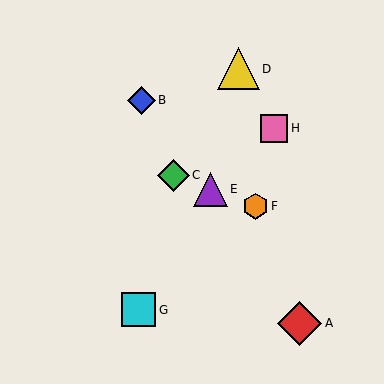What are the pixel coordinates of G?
Object G is at (139, 310).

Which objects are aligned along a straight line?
Objects C, E, F are aligned along a straight line.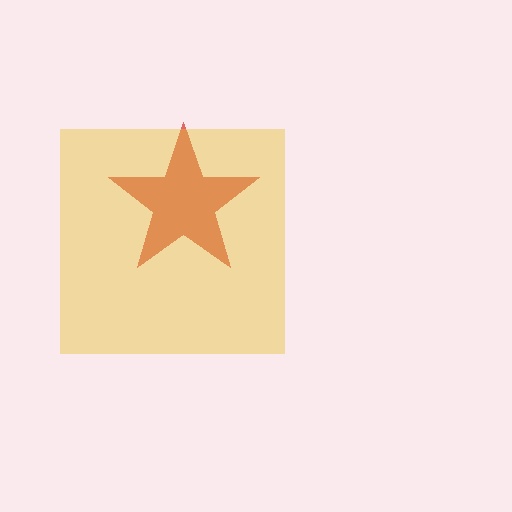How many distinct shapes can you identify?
There are 2 distinct shapes: a red star, a yellow square.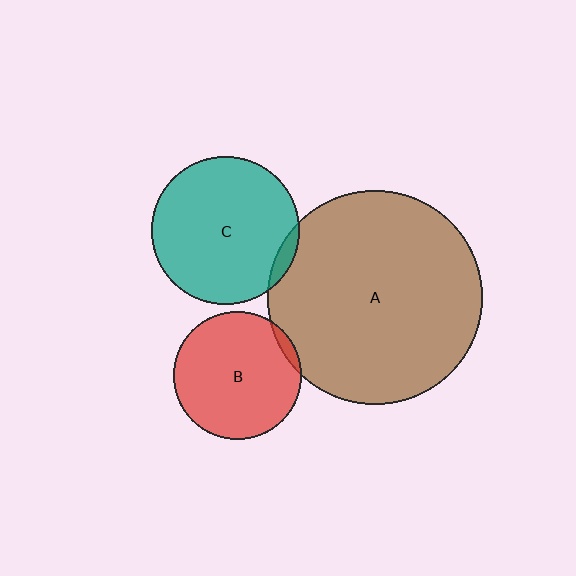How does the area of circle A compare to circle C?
Approximately 2.1 times.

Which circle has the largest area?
Circle A (brown).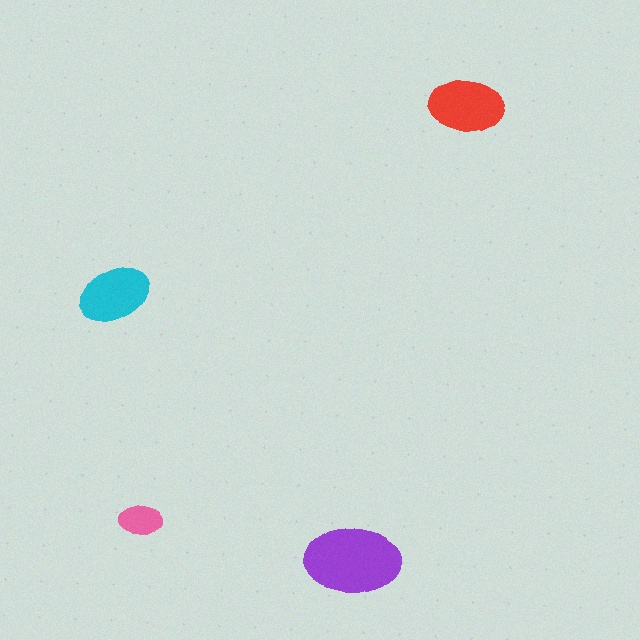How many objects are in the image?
There are 4 objects in the image.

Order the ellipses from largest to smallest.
the purple one, the red one, the cyan one, the pink one.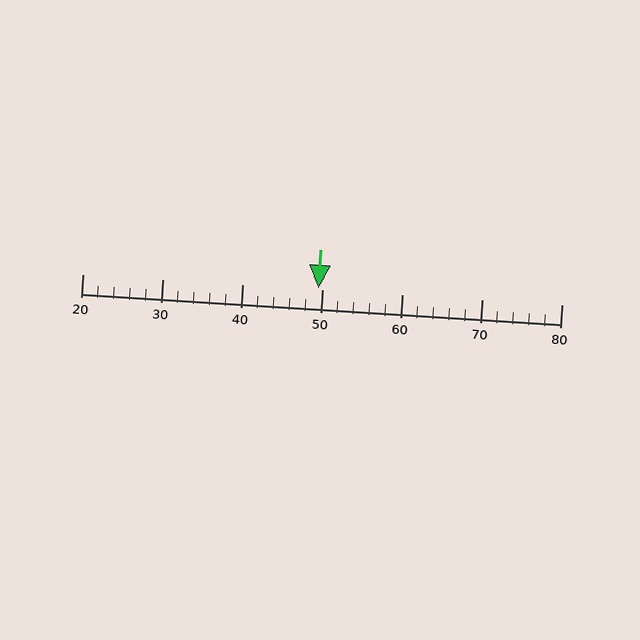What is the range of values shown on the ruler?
The ruler shows values from 20 to 80.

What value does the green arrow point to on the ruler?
The green arrow points to approximately 50.